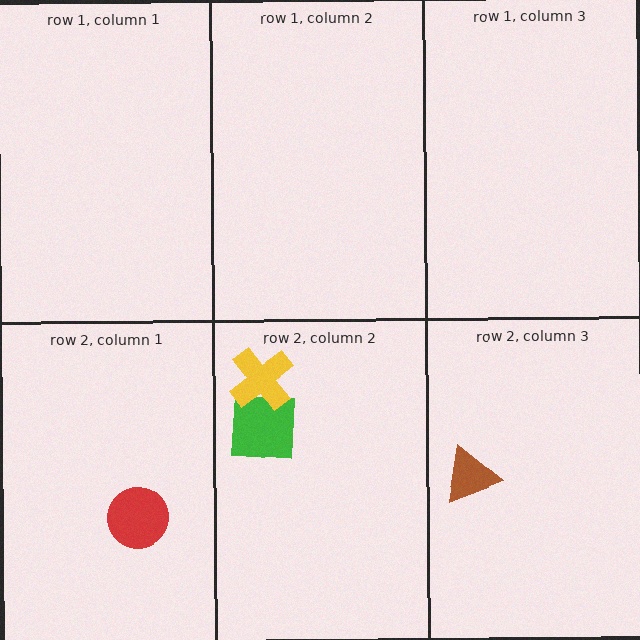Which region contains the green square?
The row 2, column 2 region.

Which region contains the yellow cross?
The row 2, column 2 region.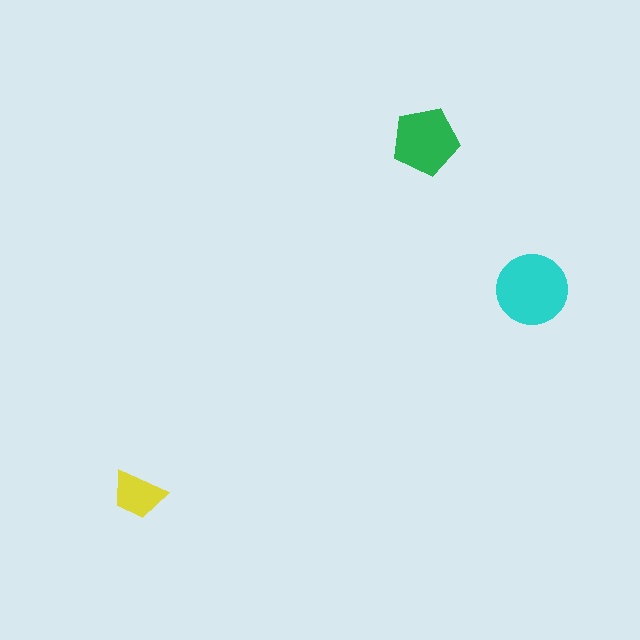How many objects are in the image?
There are 3 objects in the image.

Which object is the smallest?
The yellow trapezoid.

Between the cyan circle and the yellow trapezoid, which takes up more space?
The cyan circle.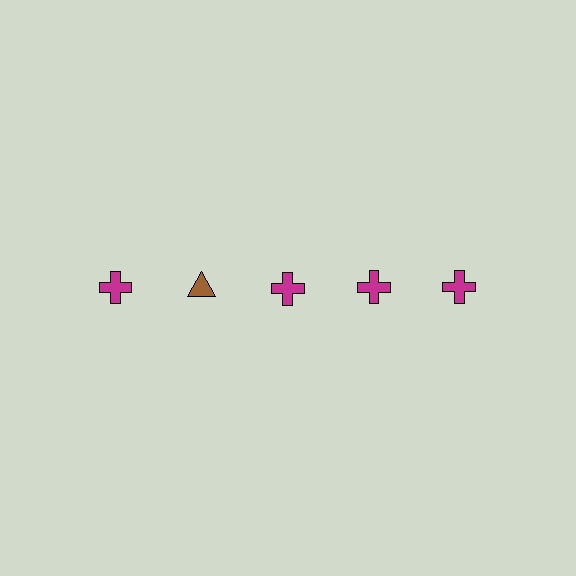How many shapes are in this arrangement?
There are 5 shapes arranged in a grid pattern.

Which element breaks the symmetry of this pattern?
The brown triangle in the top row, second from left column breaks the symmetry. All other shapes are magenta crosses.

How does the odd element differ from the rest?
It differs in both color (brown instead of magenta) and shape (triangle instead of cross).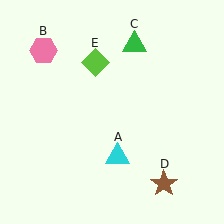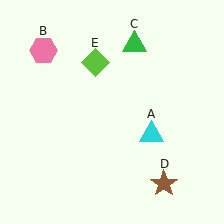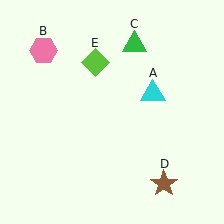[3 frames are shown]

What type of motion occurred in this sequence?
The cyan triangle (object A) rotated counterclockwise around the center of the scene.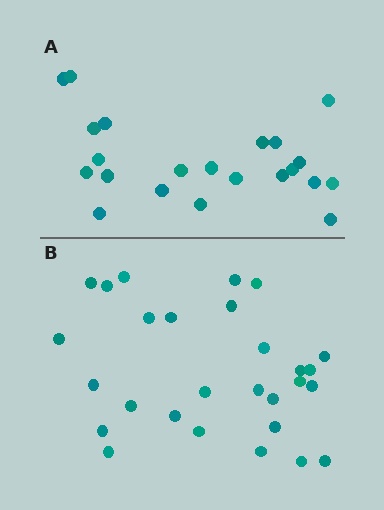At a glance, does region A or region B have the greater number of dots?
Region B (the bottom region) has more dots.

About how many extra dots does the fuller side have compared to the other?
Region B has about 6 more dots than region A.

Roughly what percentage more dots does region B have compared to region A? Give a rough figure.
About 25% more.